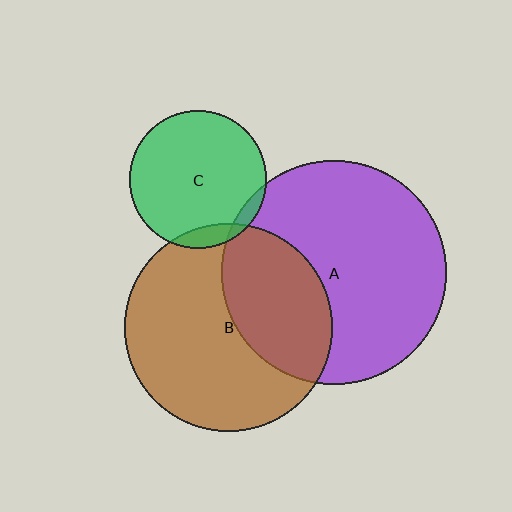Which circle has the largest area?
Circle A (purple).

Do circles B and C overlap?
Yes.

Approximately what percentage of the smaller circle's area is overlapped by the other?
Approximately 10%.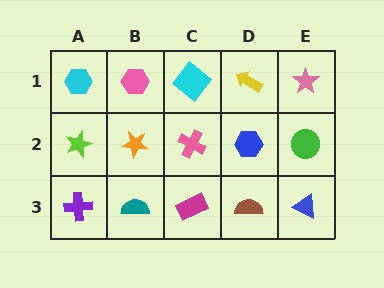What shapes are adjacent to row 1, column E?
A green circle (row 2, column E), a yellow arrow (row 1, column D).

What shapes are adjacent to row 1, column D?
A blue hexagon (row 2, column D), a cyan diamond (row 1, column C), a pink star (row 1, column E).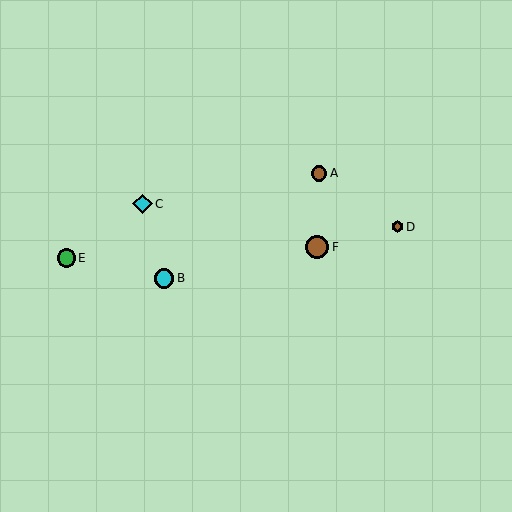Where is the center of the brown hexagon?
The center of the brown hexagon is at (397, 227).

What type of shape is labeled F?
Shape F is a brown circle.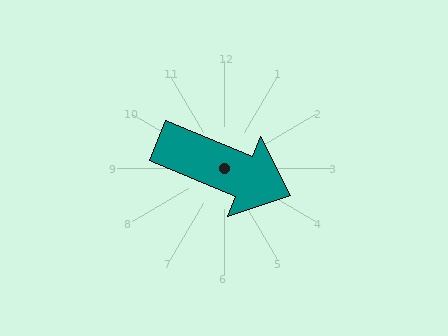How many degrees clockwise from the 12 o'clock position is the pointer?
Approximately 112 degrees.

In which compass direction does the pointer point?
East.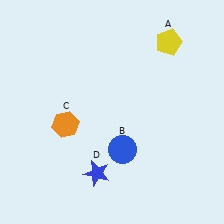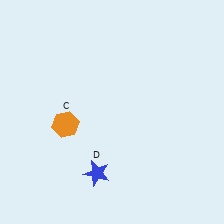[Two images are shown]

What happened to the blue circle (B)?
The blue circle (B) was removed in Image 2. It was in the bottom-right area of Image 1.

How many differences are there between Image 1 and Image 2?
There are 2 differences between the two images.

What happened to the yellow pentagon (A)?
The yellow pentagon (A) was removed in Image 2. It was in the top-right area of Image 1.